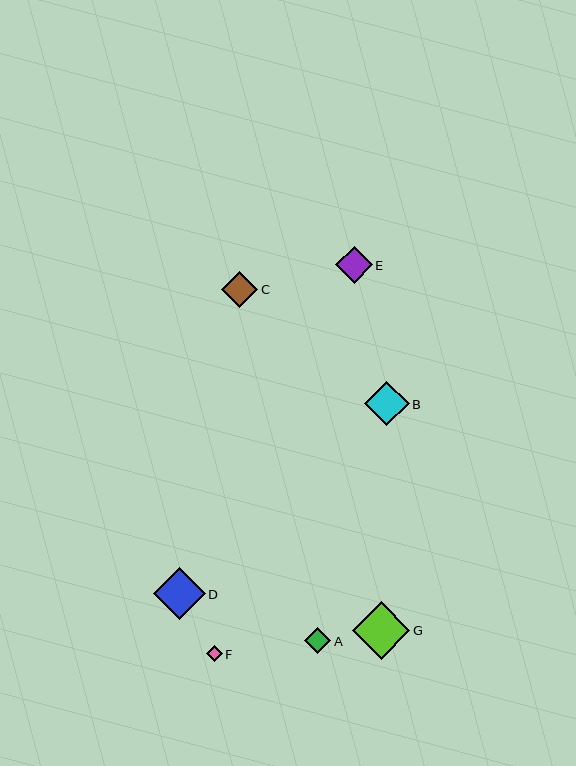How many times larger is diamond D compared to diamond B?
Diamond D is approximately 1.2 times the size of diamond B.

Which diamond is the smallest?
Diamond F is the smallest with a size of approximately 15 pixels.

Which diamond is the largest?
Diamond G is the largest with a size of approximately 57 pixels.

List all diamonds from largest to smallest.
From largest to smallest: G, D, B, E, C, A, F.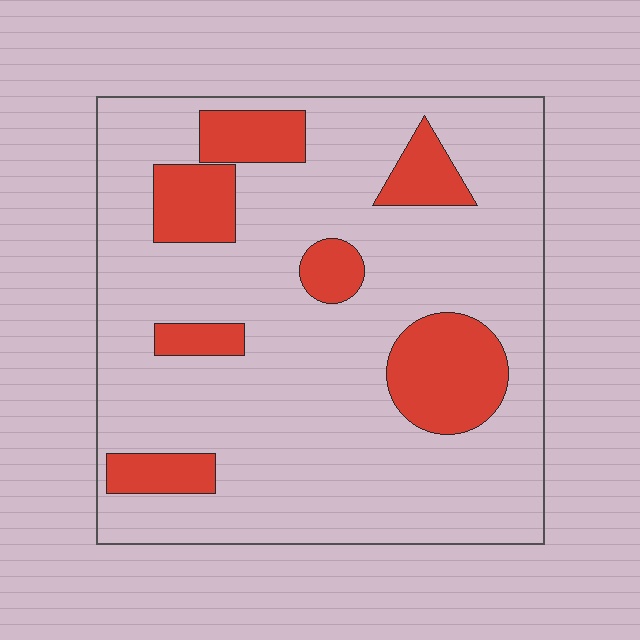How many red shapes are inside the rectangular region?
7.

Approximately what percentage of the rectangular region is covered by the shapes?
Approximately 20%.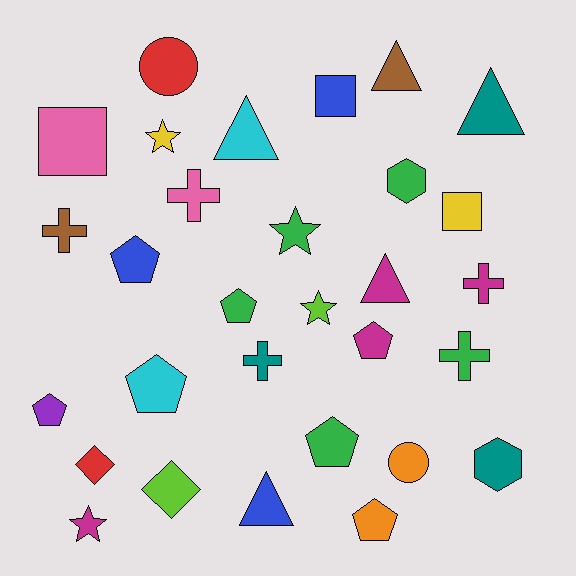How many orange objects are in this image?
There are 2 orange objects.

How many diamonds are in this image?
There are 2 diamonds.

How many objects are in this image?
There are 30 objects.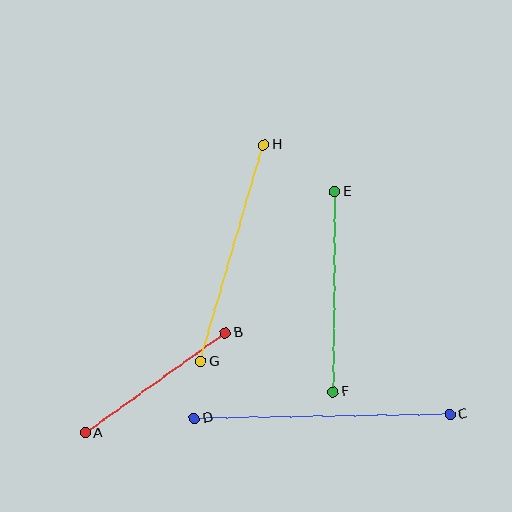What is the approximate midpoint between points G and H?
The midpoint is at approximately (232, 253) pixels.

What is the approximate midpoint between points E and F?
The midpoint is at approximately (334, 292) pixels.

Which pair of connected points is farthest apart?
Points C and D are farthest apart.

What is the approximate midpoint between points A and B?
The midpoint is at approximately (155, 383) pixels.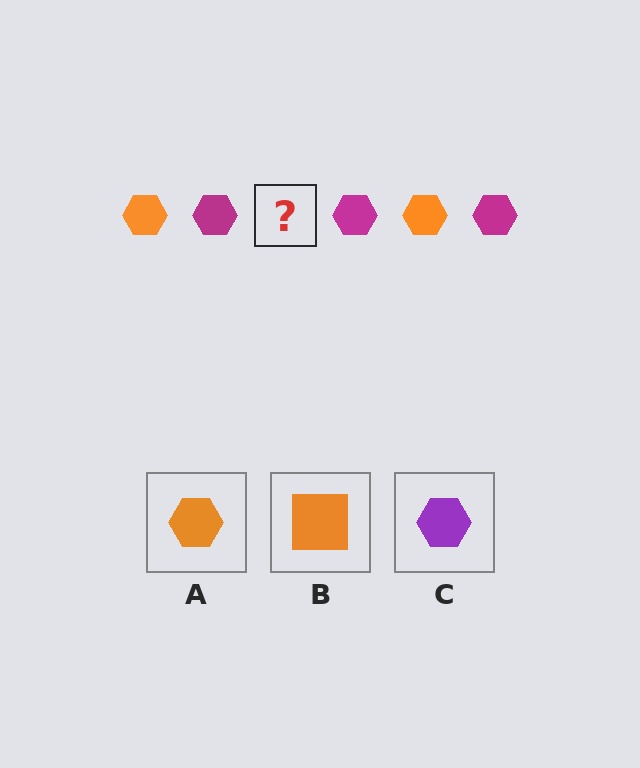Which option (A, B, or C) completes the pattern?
A.